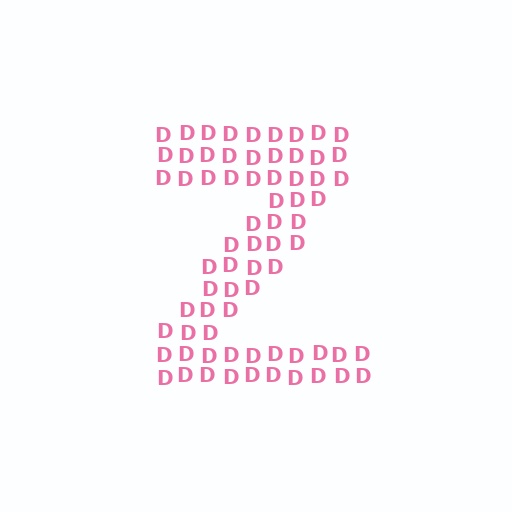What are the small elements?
The small elements are letter D's.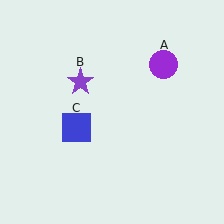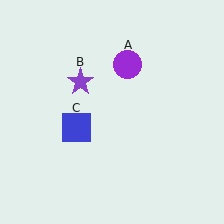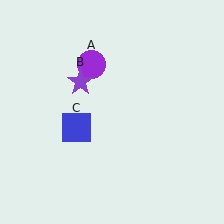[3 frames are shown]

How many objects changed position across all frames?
1 object changed position: purple circle (object A).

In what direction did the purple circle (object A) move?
The purple circle (object A) moved left.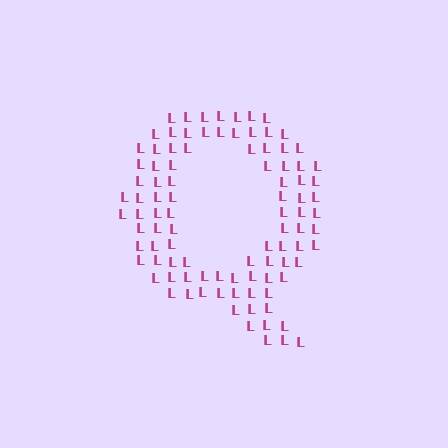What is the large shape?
The large shape is the letter Q.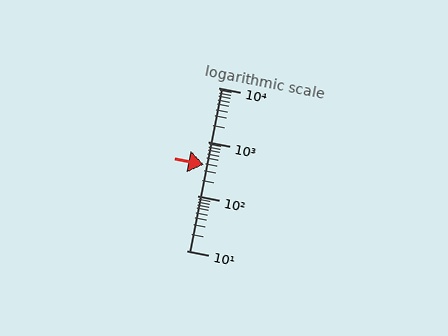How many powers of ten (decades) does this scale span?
The scale spans 3 decades, from 10 to 10000.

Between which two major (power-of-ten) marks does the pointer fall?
The pointer is between 100 and 1000.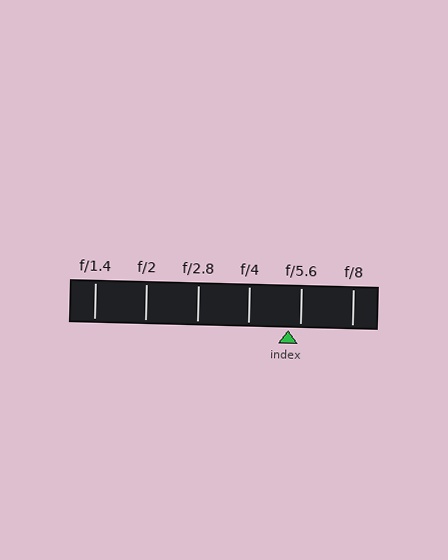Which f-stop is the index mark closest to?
The index mark is closest to f/5.6.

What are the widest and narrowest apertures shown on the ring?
The widest aperture shown is f/1.4 and the narrowest is f/8.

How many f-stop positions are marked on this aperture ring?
There are 6 f-stop positions marked.